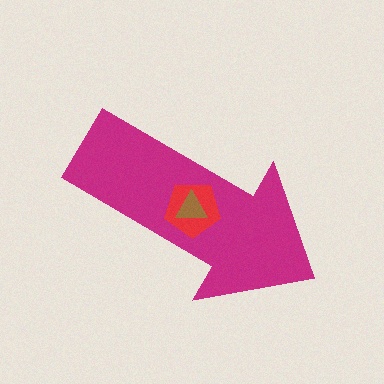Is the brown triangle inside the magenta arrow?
Yes.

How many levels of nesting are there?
3.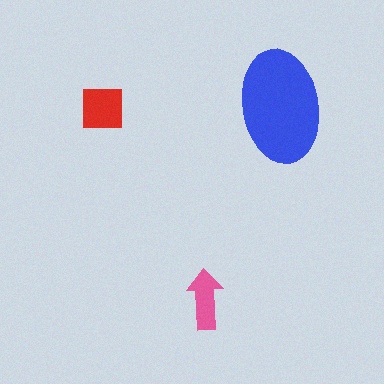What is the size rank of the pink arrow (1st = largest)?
3rd.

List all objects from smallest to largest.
The pink arrow, the red square, the blue ellipse.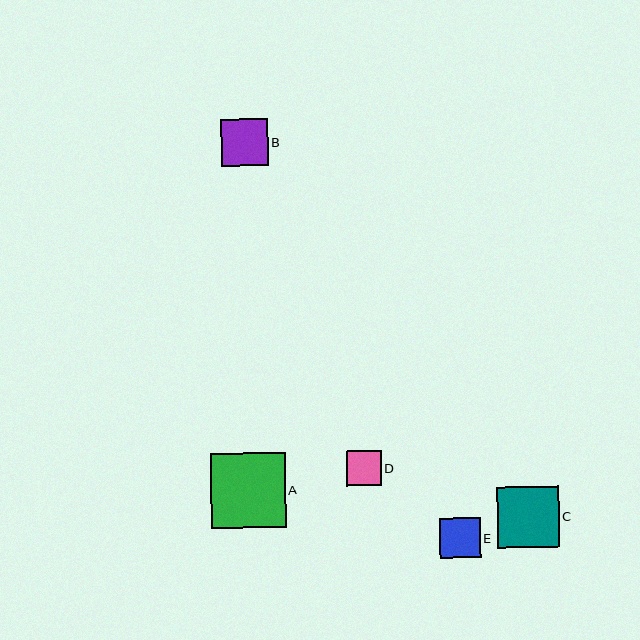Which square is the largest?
Square A is the largest with a size of approximately 75 pixels.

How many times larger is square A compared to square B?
Square A is approximately 1.6 times the size of square B.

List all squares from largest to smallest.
From largest to smallest: A, C, B, E, D.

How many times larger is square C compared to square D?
Square C is approximately 1.8 times the size of square D.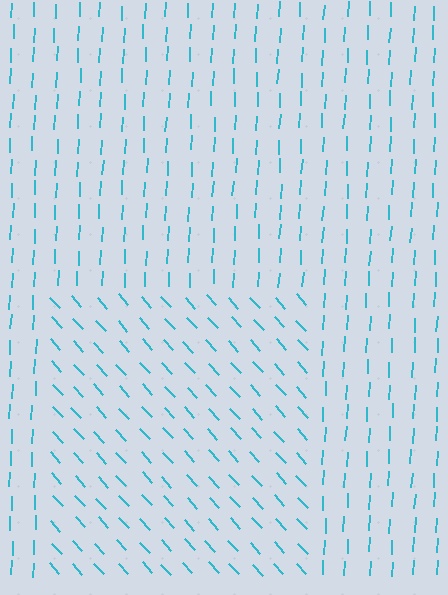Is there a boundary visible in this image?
Yes, there is a texture boundary formed by a change in line orientation.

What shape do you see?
I see a rectangle.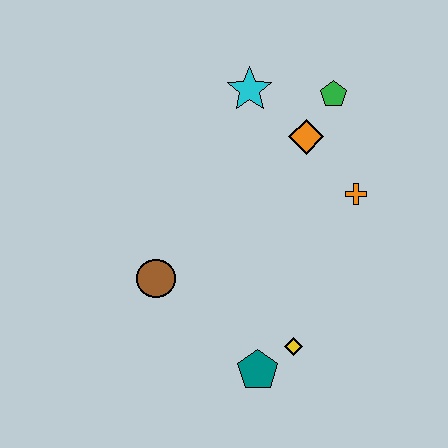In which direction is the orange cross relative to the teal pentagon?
The orange cross is above the teal pentagon.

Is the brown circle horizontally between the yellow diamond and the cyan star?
No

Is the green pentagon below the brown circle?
No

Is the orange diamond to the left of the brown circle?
No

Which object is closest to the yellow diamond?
The teal pentagon is closest to the yellow diamond.